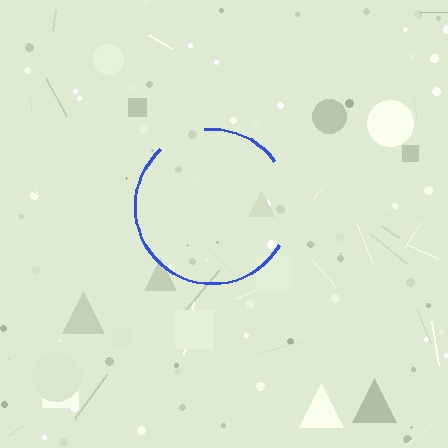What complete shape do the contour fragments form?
The contour fragments form a circle.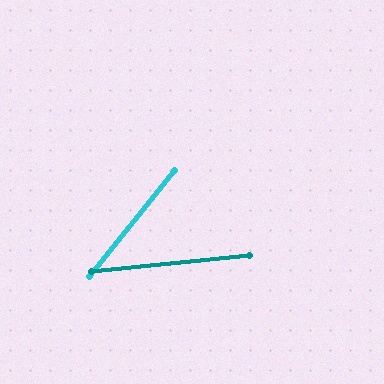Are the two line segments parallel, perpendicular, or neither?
Neither parallel nor perpendicular — they differ by about 45°.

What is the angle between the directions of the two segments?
Approximately 45 degrees.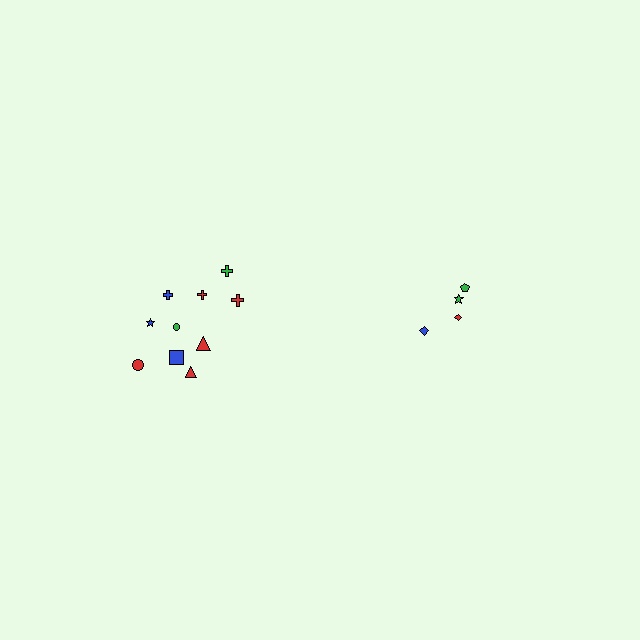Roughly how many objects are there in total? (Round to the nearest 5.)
Roughly 15 objects in total.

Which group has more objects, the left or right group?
The left group.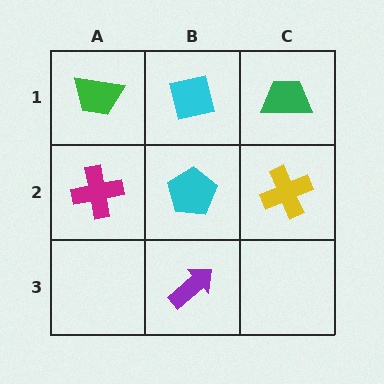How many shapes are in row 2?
3 shapes.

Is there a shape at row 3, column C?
No, that cell is empty.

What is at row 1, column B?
A cyan square.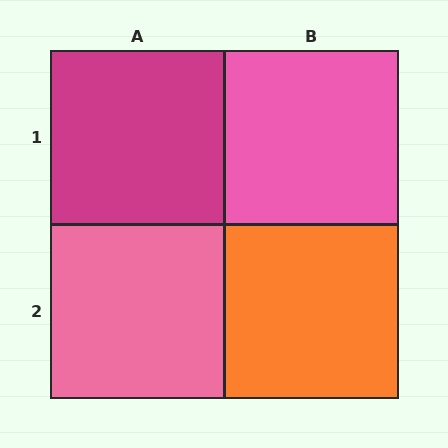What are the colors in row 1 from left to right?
Magenta, pink.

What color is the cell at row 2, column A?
Pink.